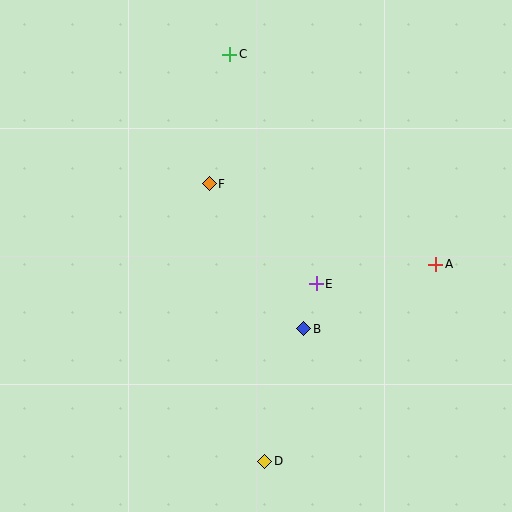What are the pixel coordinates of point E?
Point E is at (316, 284).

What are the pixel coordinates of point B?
Point B is at (304, 329).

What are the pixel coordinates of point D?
Point D is at (265, 461).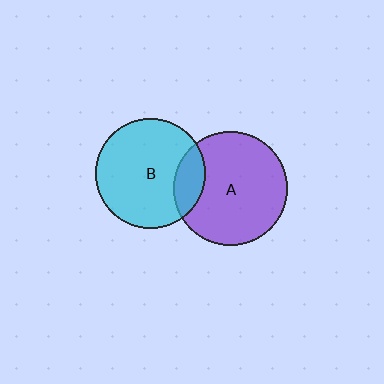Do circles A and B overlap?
Yes.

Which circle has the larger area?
Circle A (purple).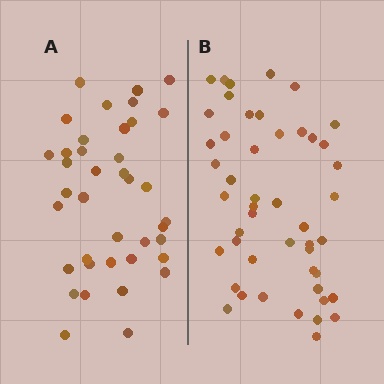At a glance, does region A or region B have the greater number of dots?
Region B (the right region) has more dots.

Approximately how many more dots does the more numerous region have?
Region B has roughly 8 or so more dots than region A.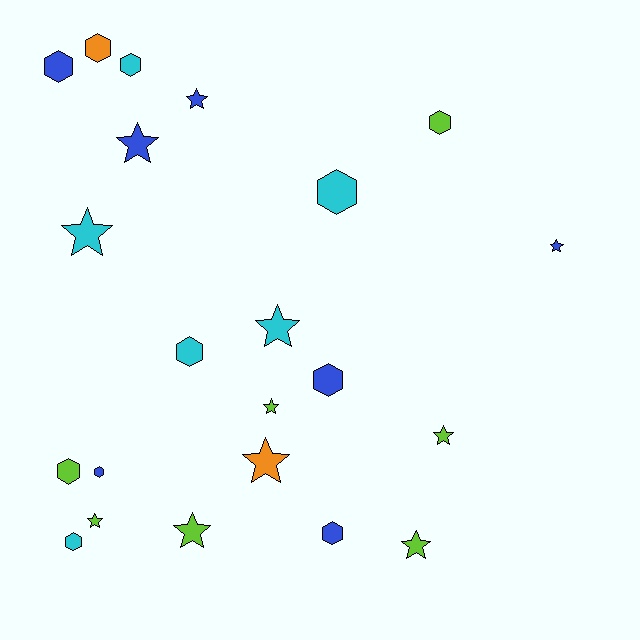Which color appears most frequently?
Lime, with 7 objects.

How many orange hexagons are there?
There is 1 orange hexagon.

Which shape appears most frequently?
Hexagon, with 11 objects.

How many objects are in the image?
There are 22 objects.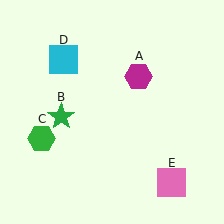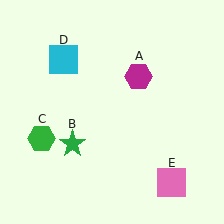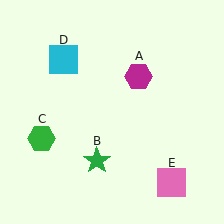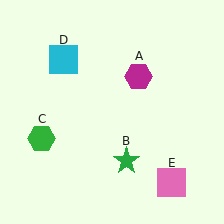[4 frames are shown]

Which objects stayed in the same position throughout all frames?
Magenta hexagon (object A) and green hexagon (object C) and cyan square (object D) and pink square (object E) remained stationary.